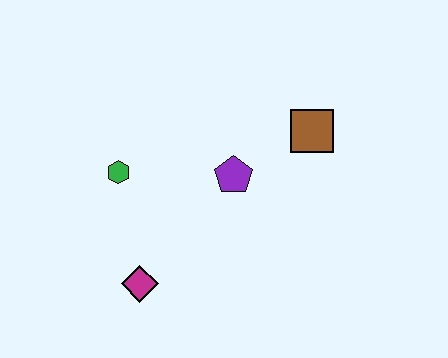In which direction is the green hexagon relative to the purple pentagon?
The green hexagon is to the left of the purple pentagon.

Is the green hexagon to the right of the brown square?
No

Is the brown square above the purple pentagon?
Yes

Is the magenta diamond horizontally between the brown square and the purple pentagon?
No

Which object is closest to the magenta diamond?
The green hexagon is closest to the magenta diamond.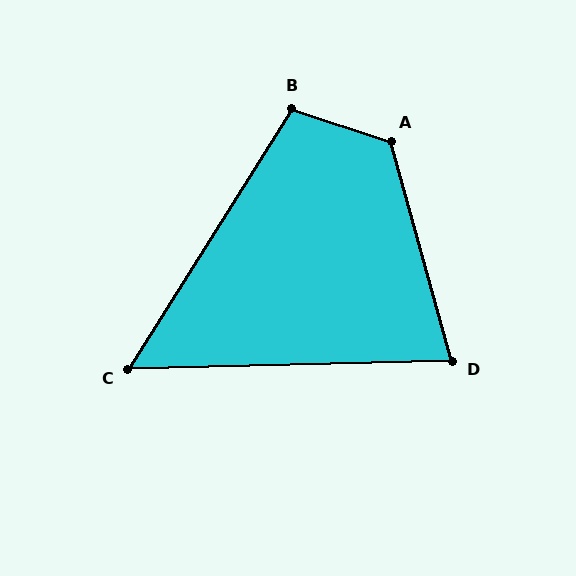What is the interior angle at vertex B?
Approximately 104 degrees (obtuse).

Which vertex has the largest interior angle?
A, at approximately 124 degrees.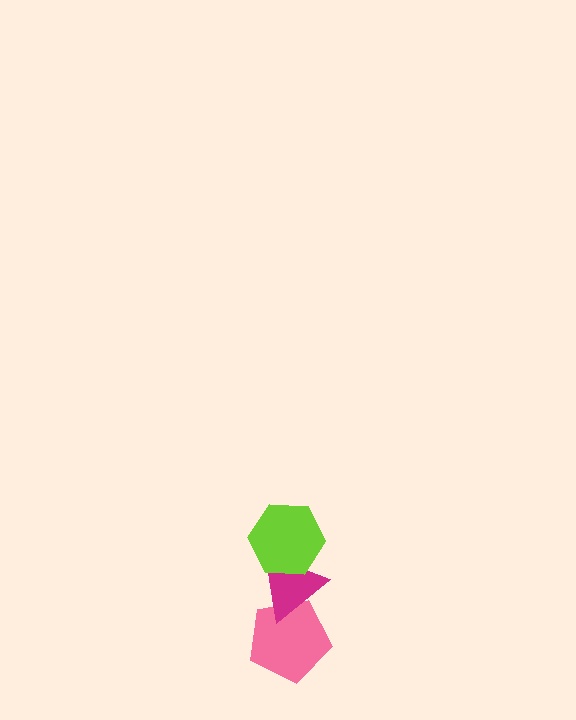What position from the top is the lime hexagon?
The lime hexagon is 1st from the top.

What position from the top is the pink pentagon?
The pink pentagon is 3rd from the top.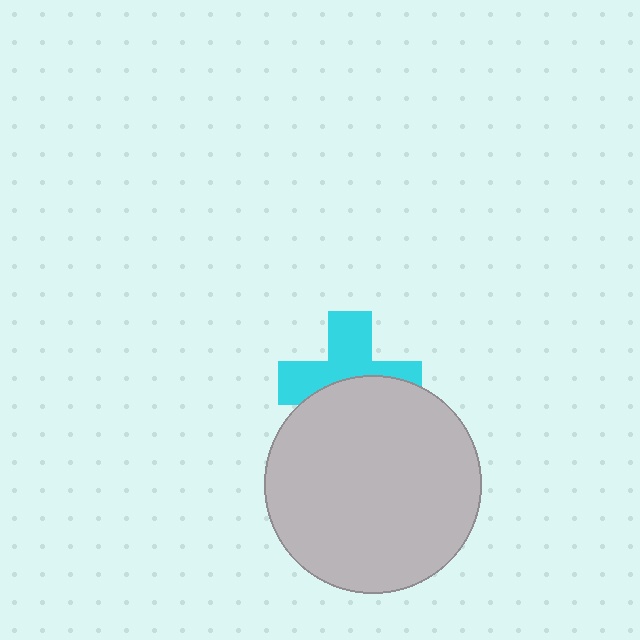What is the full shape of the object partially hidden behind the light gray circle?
The partially hidden object is a cyan cross.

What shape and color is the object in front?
The object in front is a light gray circle.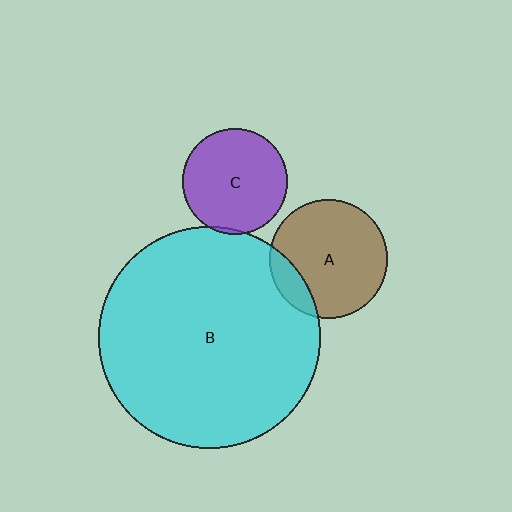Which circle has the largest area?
Circle B (cyan).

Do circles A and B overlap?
Yes.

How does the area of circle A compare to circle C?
Approximately 1.3 times.